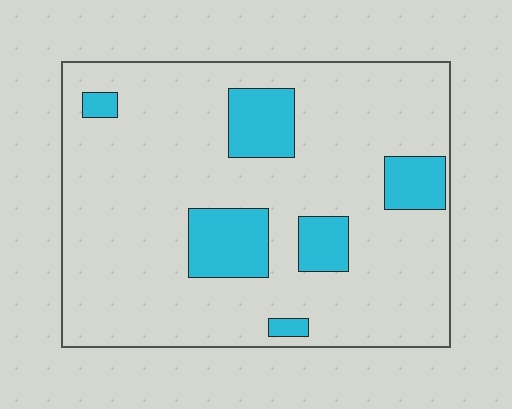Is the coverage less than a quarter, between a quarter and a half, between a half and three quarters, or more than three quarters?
Less than a quarter.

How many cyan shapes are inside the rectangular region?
6.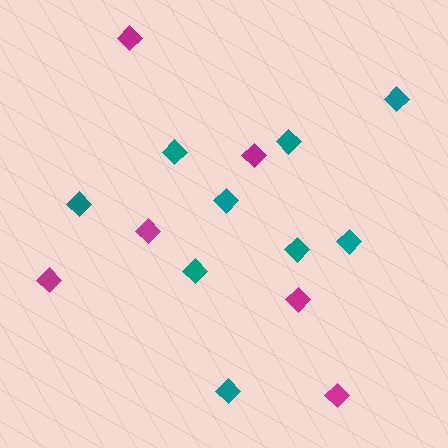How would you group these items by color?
There are 2 groups: one group of magenta diamonds (6) and one group of teal diamonds (9).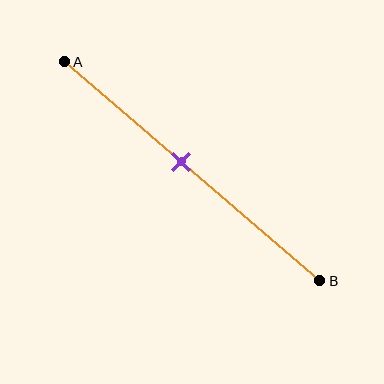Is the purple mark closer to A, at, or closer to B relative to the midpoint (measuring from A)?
The purple mark is closer to point A than the midpoint of segment AB.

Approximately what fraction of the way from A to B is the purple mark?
The purple mark is approximately 45% of the way from A to B.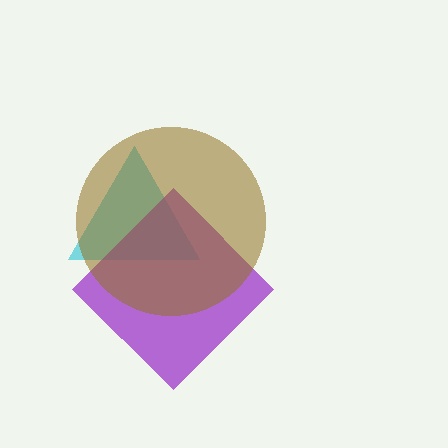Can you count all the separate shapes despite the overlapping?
Yes, there are 3 separate shapes.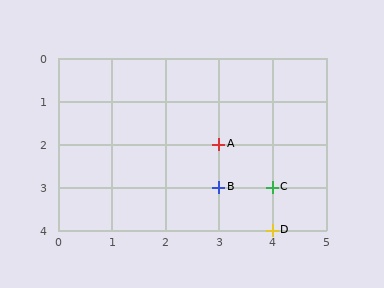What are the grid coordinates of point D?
Point D is at grid coordinates (4, 4).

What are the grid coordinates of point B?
Point B is at grid coordinates (3, 3).